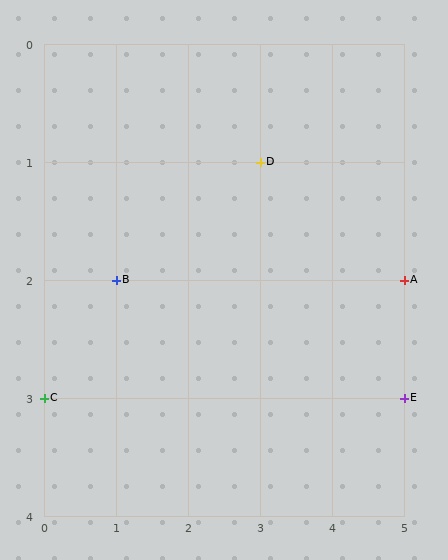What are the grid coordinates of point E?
Point E is at grid coordinates (5, 3).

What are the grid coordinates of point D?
Point D is at grid coordinates (3, 1).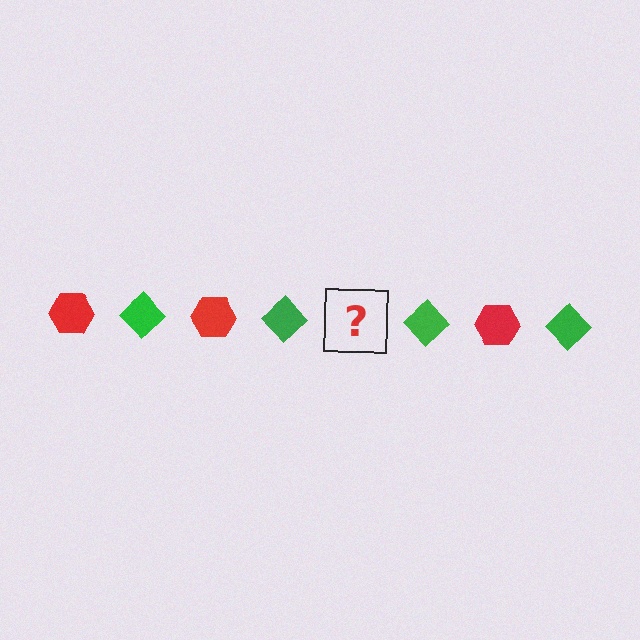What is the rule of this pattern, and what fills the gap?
The rule is that the pattern alternates between red hexagon and green diamond. The gap should be filled with a red hexagon.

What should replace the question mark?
The question mark should be replaced with a red hexagon.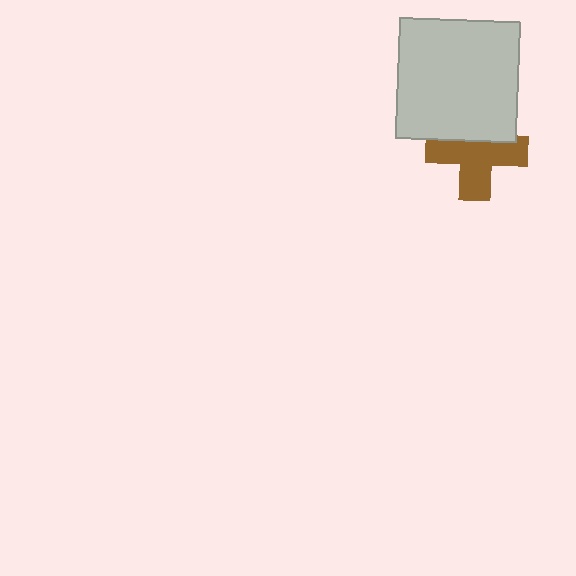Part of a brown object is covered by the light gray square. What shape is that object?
It is a cross.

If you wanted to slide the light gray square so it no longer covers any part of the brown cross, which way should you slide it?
Slide it up — that is the most direct way to separate the two shapes.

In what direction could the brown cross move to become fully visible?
The brown cross could move down. That would shift it out from behind the light gray square entirely.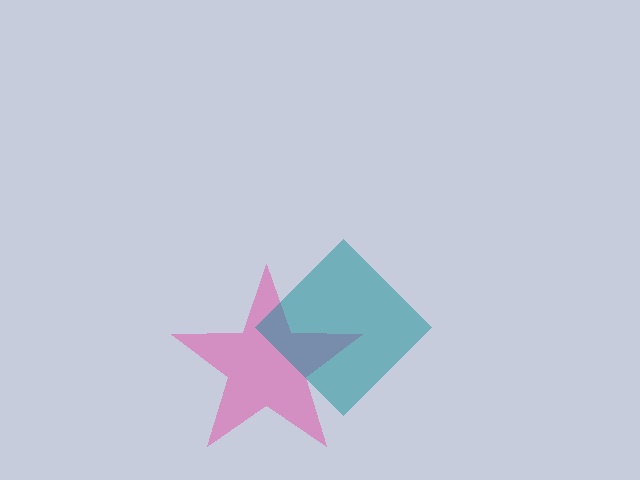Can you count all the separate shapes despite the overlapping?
Yes, there are 2 separate shapes.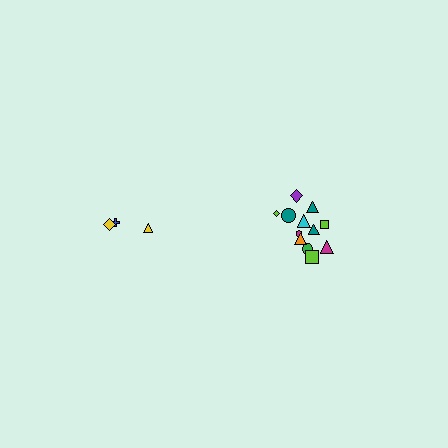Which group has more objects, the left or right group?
The right group.